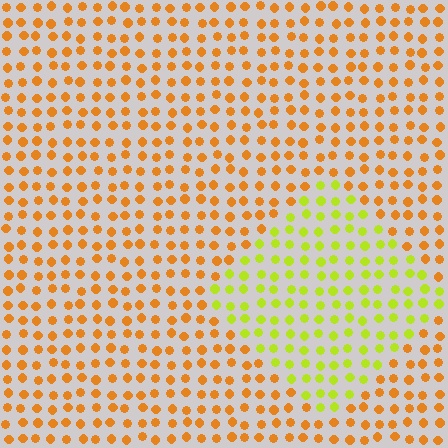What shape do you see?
I see a diamond.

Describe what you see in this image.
The image is filled with small orange elements in a uniform arrangement. A diamond-shaped region is visible where the elements are tinted to a slightly different hue, forming a subtle color boundary.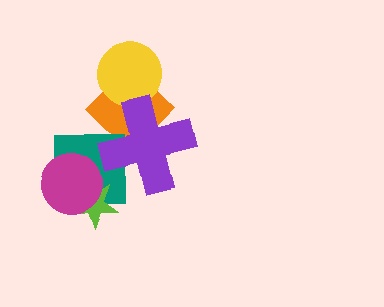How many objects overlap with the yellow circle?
1 object overlaps with the yellow circle.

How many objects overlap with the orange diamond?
2 objects overlap with the orange diamond.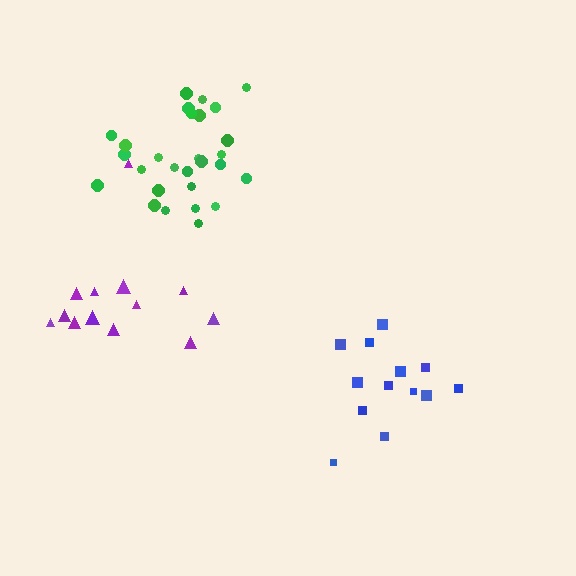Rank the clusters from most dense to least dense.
green, blue, purple.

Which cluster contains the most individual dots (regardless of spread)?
Green (28).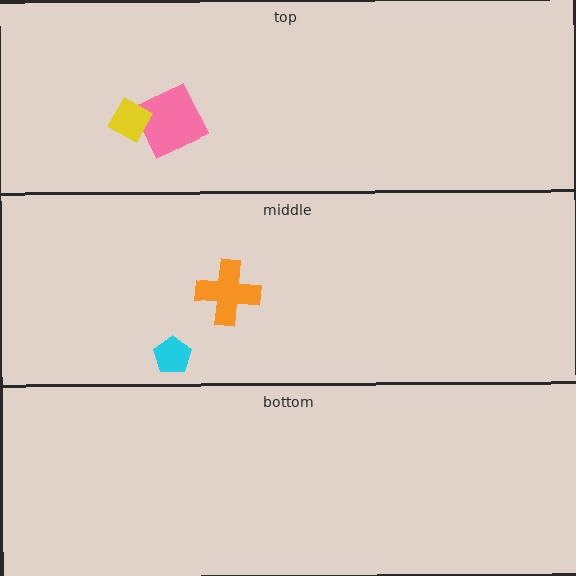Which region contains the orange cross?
The middle region.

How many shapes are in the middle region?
2.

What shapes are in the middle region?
The cyan pentagon, the orange cross.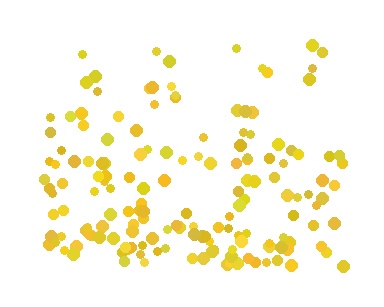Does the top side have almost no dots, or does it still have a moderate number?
Still a moderate number, just noticeably fewer than the bottom.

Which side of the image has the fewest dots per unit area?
The top.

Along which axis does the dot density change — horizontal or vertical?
Vertical.